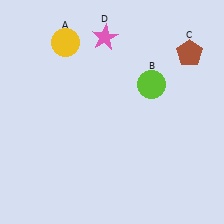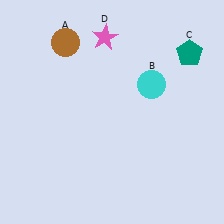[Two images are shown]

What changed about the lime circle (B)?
In Image 1, B is lime. In Image 2, it changed to cyan.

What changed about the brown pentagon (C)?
In Image 1, C is brown. In Image 2, it changed to teal.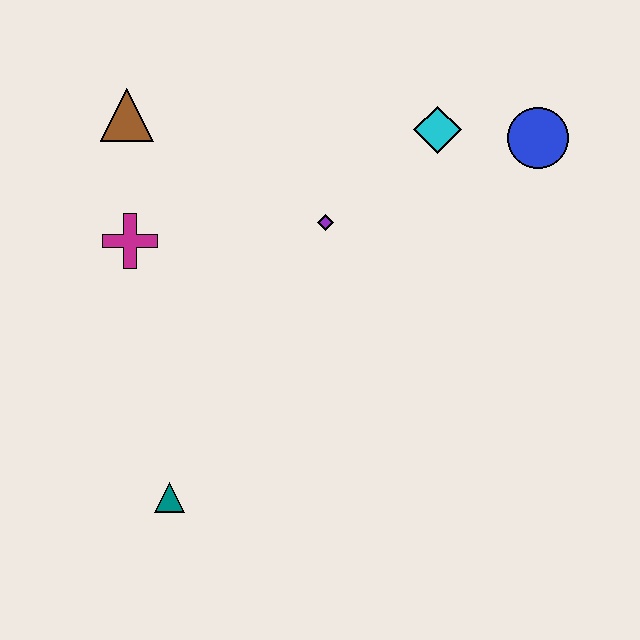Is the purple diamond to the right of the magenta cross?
Yes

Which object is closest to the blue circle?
The cyan diamond is closest to the blue circle.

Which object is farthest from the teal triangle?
The blue circle is farthest from the teal triangle.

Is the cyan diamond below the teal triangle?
No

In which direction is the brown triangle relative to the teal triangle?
The brown triangle is above the teal triangle.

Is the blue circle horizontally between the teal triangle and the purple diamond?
No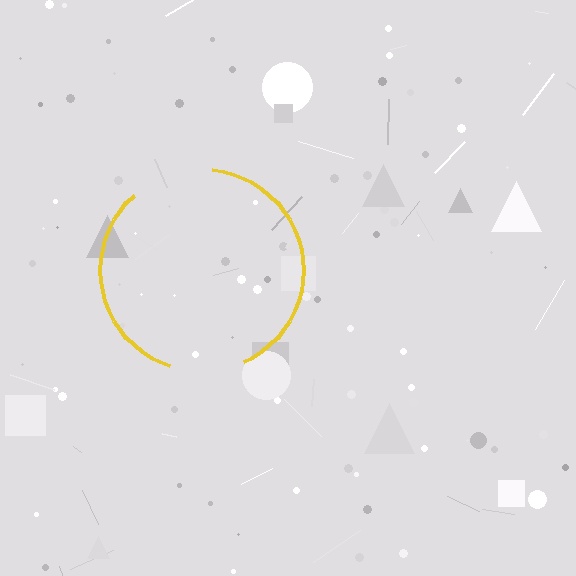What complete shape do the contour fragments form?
The contour fragments form a circle.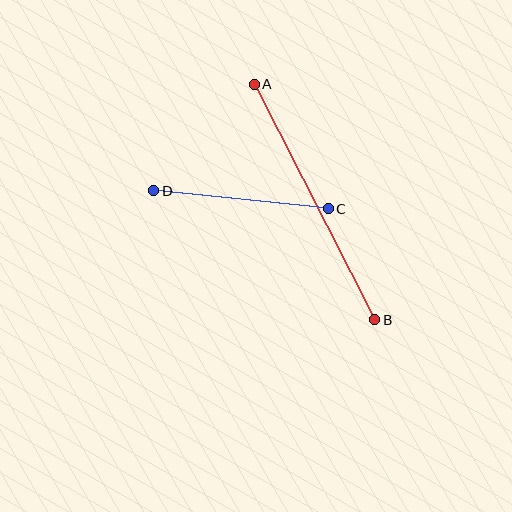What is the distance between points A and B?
The distance is approximately 265 pixels.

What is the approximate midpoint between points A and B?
The midpoint is at approximately (315, 202) pixels.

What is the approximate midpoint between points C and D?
The midpoint is at approximately (241, 200) pixels.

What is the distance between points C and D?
The distance is approximately 176 pixels.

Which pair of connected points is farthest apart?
Points A and B are farthest apart.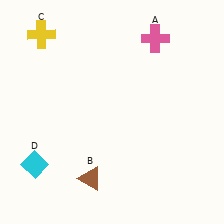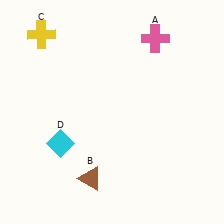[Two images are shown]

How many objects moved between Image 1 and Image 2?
1 object moved between the two images.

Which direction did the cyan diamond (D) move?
The cyan diamond (D) moved right.